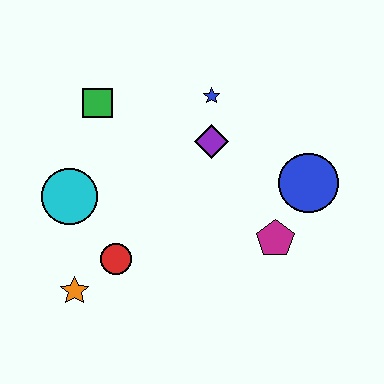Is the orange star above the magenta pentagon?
No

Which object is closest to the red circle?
The orange star is closest to the red circle.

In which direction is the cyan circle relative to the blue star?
The cyan circle is to the left of the blue star.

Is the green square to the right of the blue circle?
No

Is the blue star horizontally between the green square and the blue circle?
Yes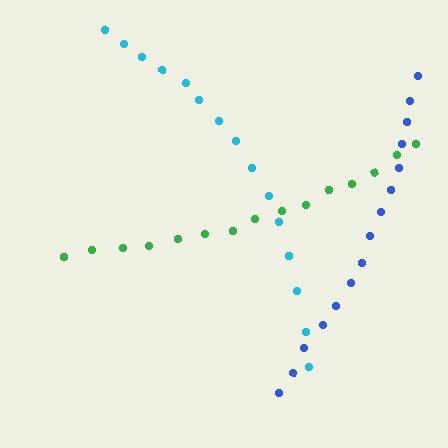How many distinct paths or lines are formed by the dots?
There are 3 distinct paths.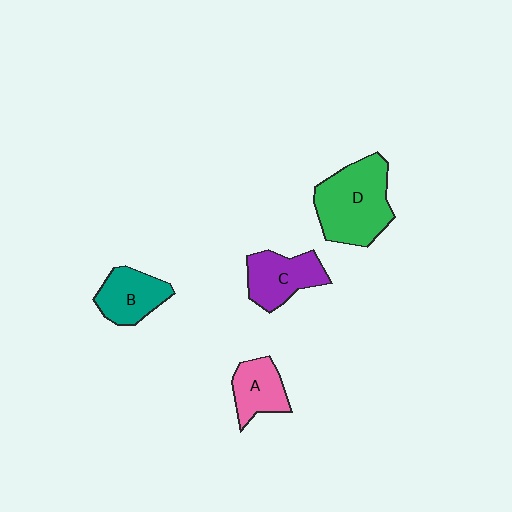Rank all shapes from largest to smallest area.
From largest to smallest: D (green), C (purple), B (teal), A (pink).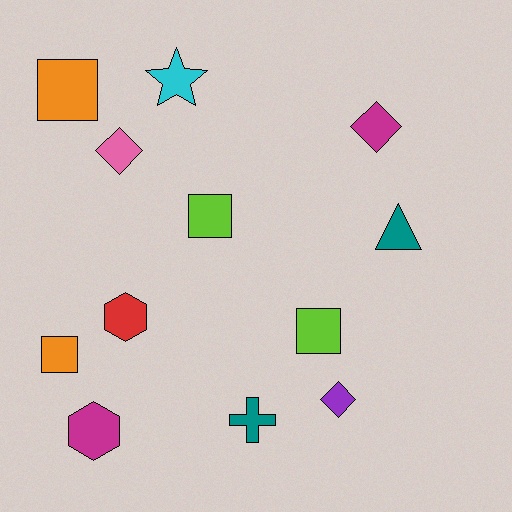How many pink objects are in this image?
There is 1 pink object.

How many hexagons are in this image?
There are 2 hexagons.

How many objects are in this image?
There are 12 objects.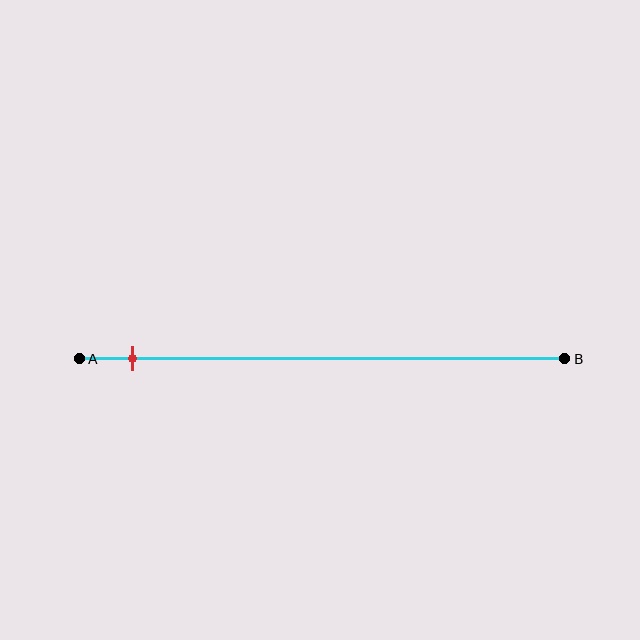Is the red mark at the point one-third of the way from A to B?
No, the mark is at about 10% from A, not at the 33% one-third point.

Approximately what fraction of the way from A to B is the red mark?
The red mark is approximately 10% of the way from A to B.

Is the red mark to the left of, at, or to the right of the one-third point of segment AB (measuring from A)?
The red mark is to the left of the one-third point of segment AB.